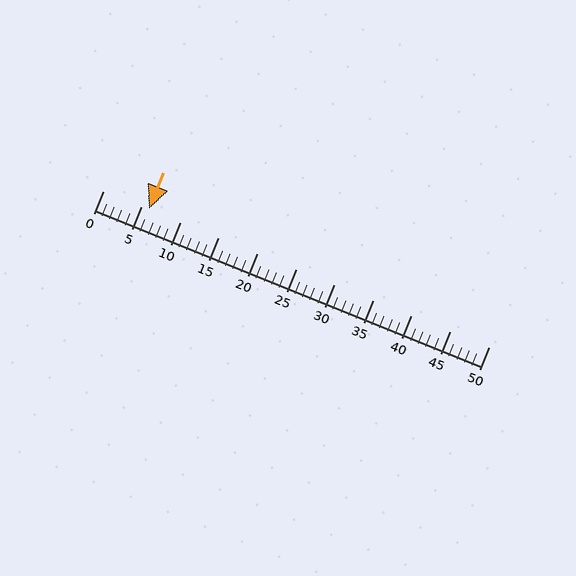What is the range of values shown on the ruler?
The ruler shows values from 0 to 50.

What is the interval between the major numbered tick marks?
The major tick marks are spaced 5 units apart.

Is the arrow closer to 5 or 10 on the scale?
The arrow is closer to 5.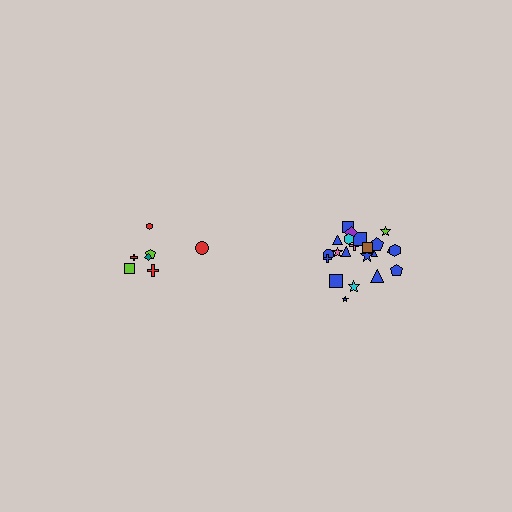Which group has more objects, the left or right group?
The right group.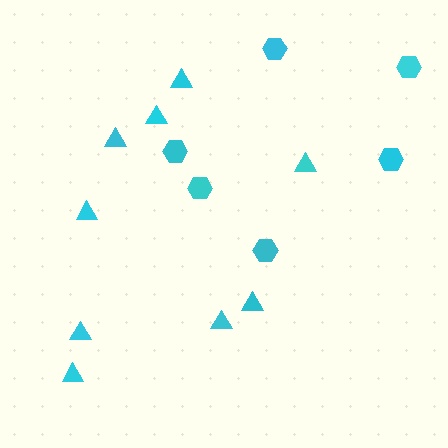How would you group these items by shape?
There are 2 groups: one group of hexagons (6) and one group of triangles (9).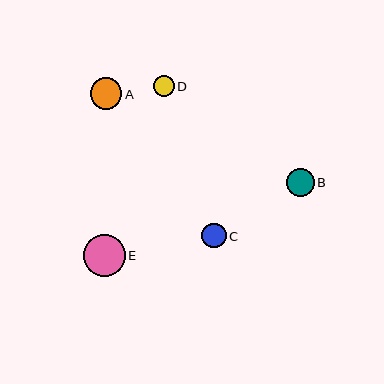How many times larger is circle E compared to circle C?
Circle E is approximately 1.7 times the size of circle C.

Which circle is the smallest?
Circle D is the smallest with a size of approximately 21 pixels.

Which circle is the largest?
Circle E is the largest with a size of approximately 42 pixels.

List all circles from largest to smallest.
From largest to smallest: E, A, B, C, D.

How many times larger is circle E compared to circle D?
Circle E is approximately 2.0 times the size of circle D.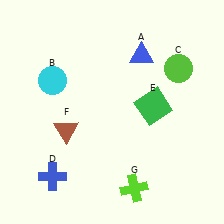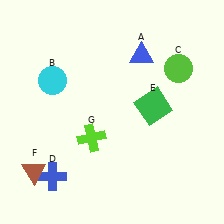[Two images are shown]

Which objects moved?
The objects that moved are: the brown triangle (F), the lime cross (G).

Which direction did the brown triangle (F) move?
The brown triangle (F) moved down.